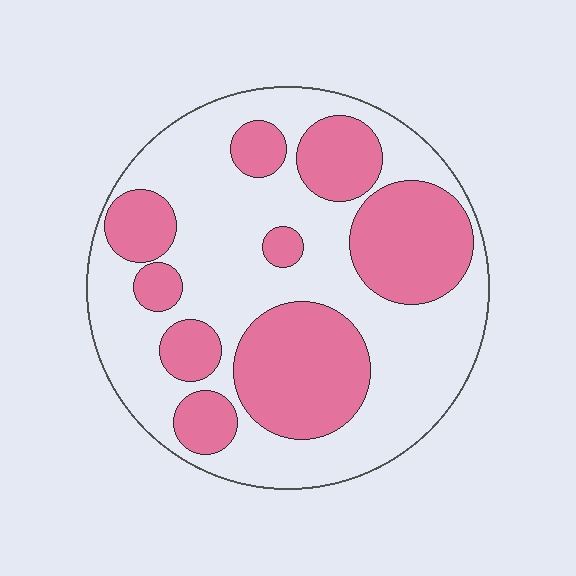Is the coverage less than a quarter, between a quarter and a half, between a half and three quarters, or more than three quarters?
Between a quarter and a half.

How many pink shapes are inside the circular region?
9.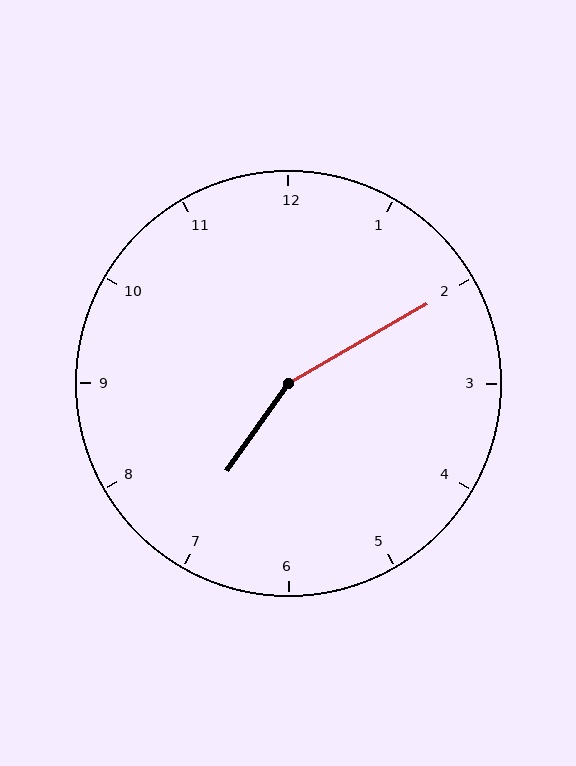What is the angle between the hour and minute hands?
Approximately 155 degrees.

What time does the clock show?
7:10.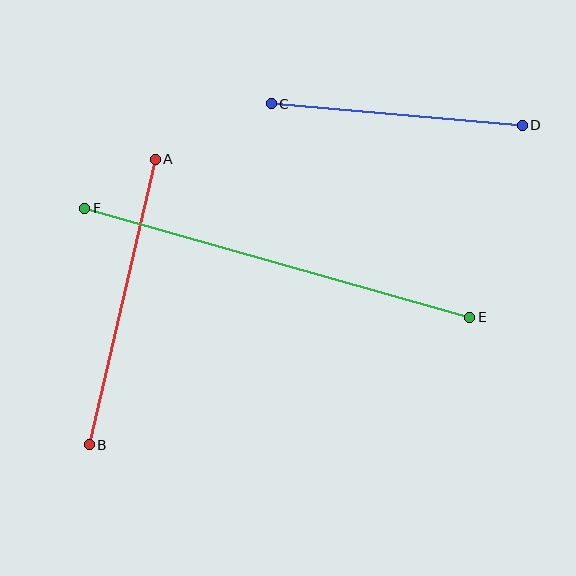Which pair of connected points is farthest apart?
Points E and F are farthest apart.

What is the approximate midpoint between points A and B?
The midpoint is at approximately (122, 302) pixels.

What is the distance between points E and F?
The distance is approximately 400 pixels.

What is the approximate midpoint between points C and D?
The midpoint is at approximately (397, 114) pixels.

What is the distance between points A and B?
The distance is approximately 293 pixels.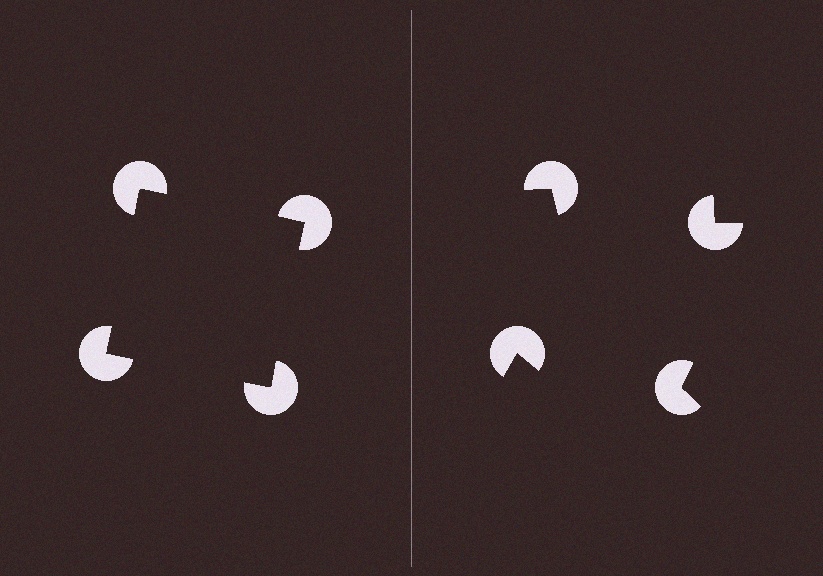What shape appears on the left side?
An illusory square.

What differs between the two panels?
The pac-man discs are positioned identically on both sides; only the wedge orientations differ. On the left they align to a square; on the right they are misaligned.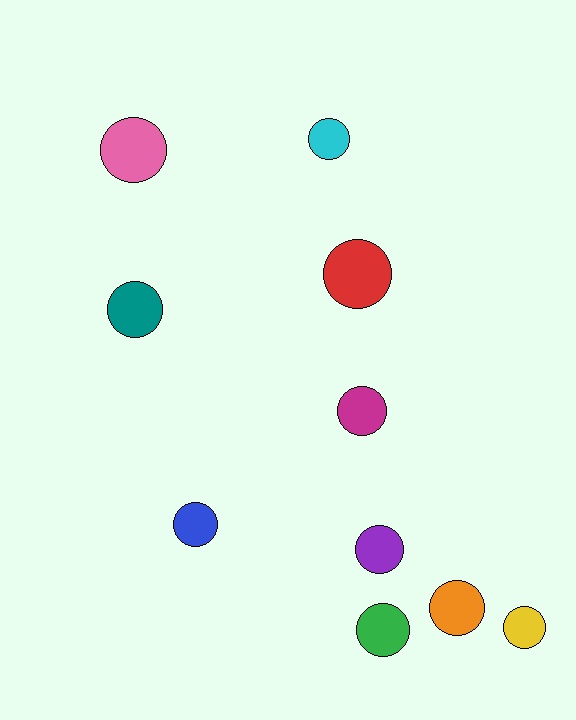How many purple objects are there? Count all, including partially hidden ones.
There is 1 purple object.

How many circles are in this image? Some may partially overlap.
There are 10 circles.